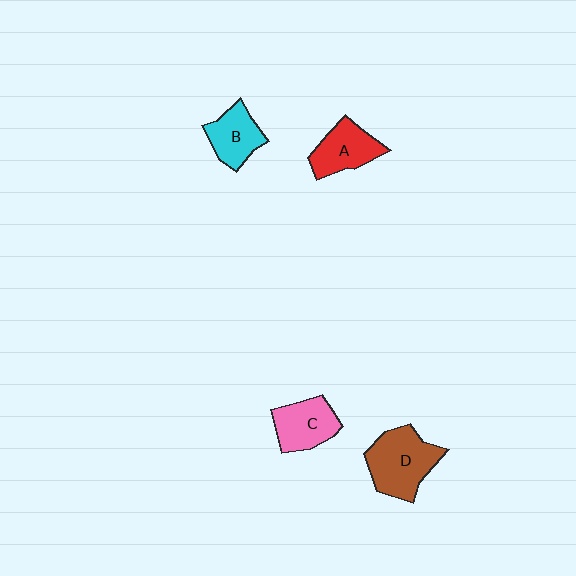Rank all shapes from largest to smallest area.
From largest to smallest: D (brown), A (red), C (pink), B (cyan).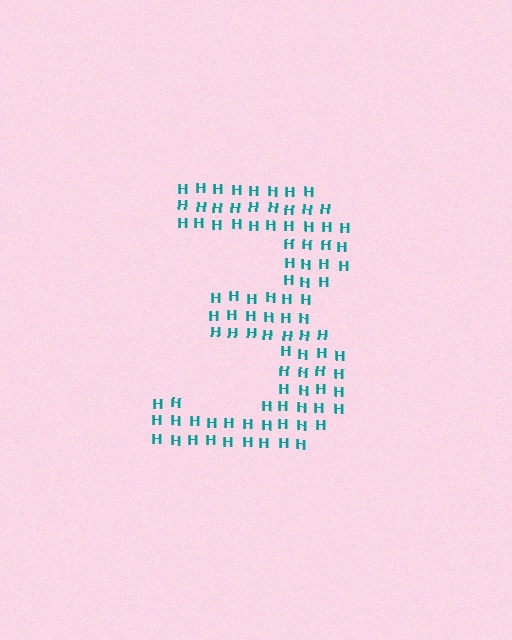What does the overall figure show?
The overall figure shows the digit 3.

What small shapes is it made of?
It is made of small letter H's.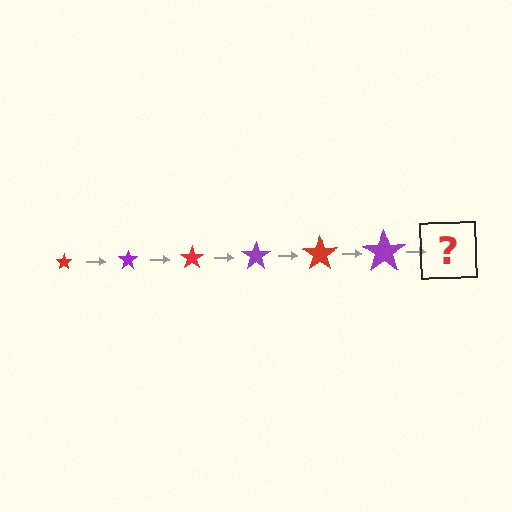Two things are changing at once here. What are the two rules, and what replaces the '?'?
The two rules are that the star grows larger each step and the color cycles through red and purple. The '?' should be a red star, larger than the previous one.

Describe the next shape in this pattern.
It should be a red star, larger than the previous one.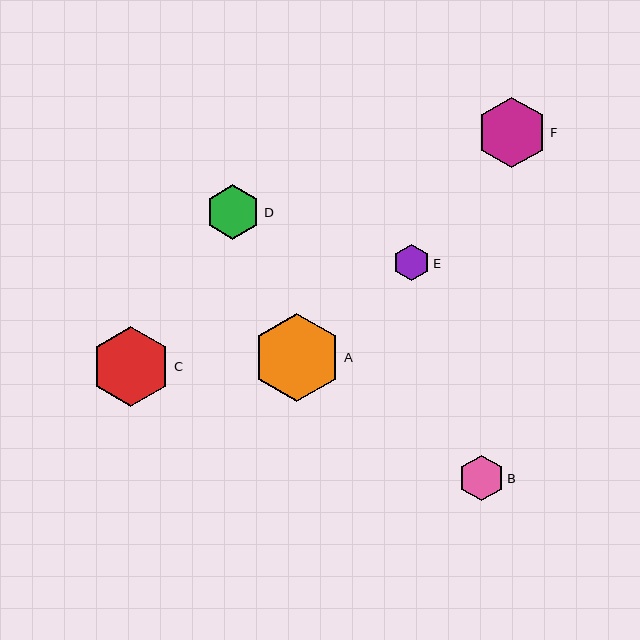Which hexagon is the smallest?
Hexagon E is the smallest with a size of approximately 36 pixels.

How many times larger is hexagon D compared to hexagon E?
Hexagon D is approximately 1.5 times the size of hexagon E.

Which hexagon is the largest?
Hexagon A is the largest with a size of approximately 89 pixels.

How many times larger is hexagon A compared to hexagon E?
Hexagon A is approximately 2.4 times the size of hexagon E.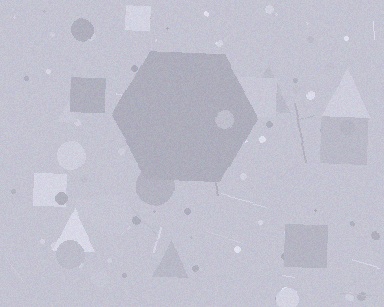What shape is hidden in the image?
A hexagon is hidden in the image.